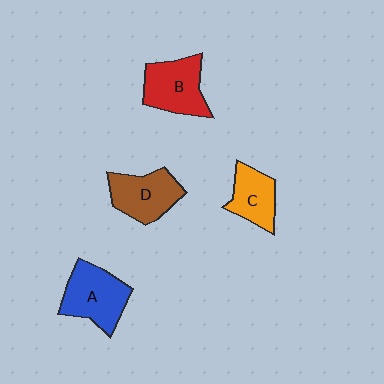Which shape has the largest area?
Shape A (blue).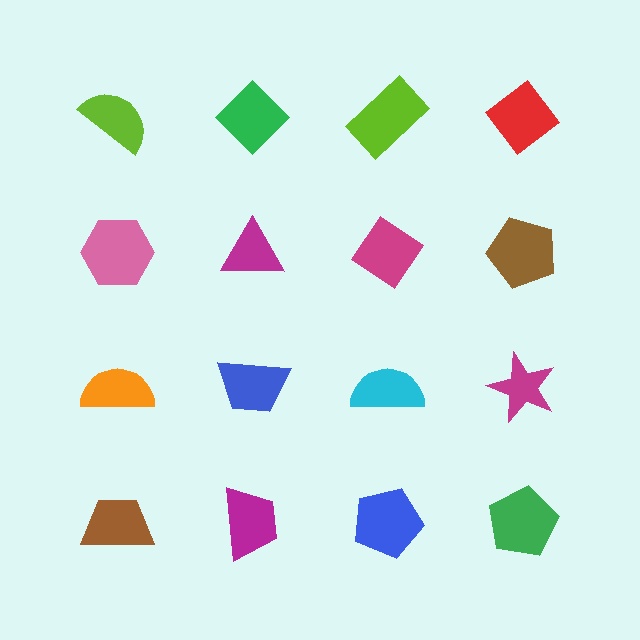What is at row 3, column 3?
A cyan semicircle.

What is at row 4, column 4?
A green pentagon.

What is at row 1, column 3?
A lime rectangle.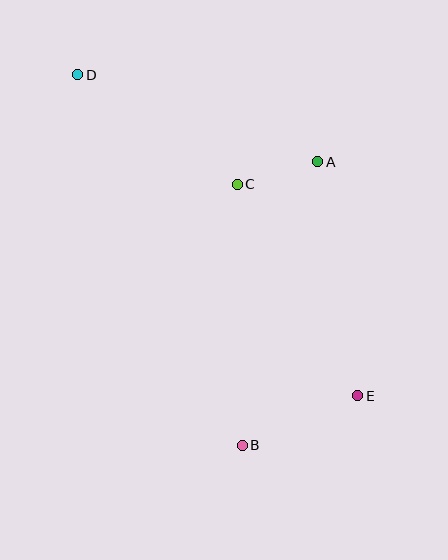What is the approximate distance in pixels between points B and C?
The distance between B and C is approximately 261 pixels.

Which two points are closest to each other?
Points A and C are closest to each other.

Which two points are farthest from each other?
Points D and E are farthest from each other.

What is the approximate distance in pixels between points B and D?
The distance between B and D is approximately 405 pixels.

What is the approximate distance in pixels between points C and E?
The distance between C and E is approximately 243 pixels.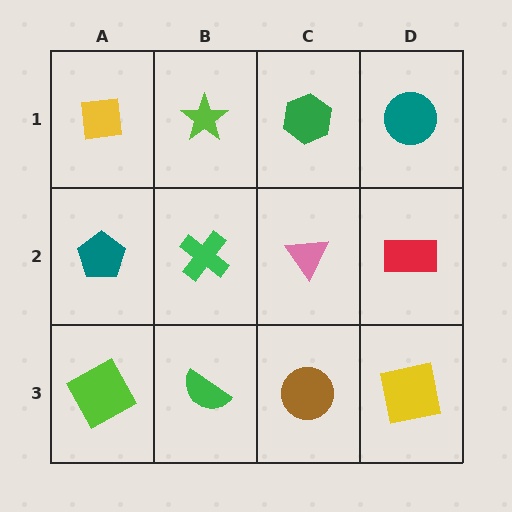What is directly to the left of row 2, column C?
A green cross.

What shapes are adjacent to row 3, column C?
A pink triangle (row 2, column C), a green semicircle (row 3, column B), a yellow square (row 3, column D).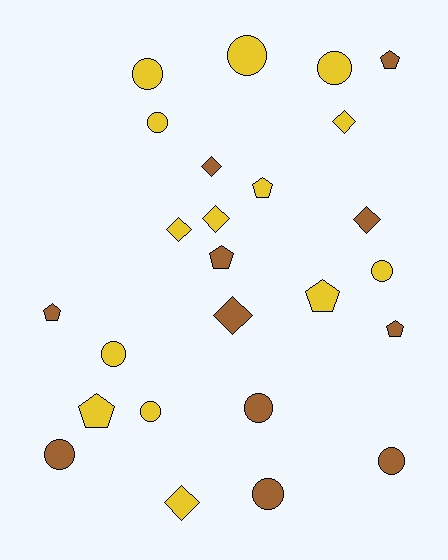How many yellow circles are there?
There are 7 yellow circles.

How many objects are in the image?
There are 25 objects.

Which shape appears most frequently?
Circle, with 11 objects.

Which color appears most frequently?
Yellow, with 14 objects.